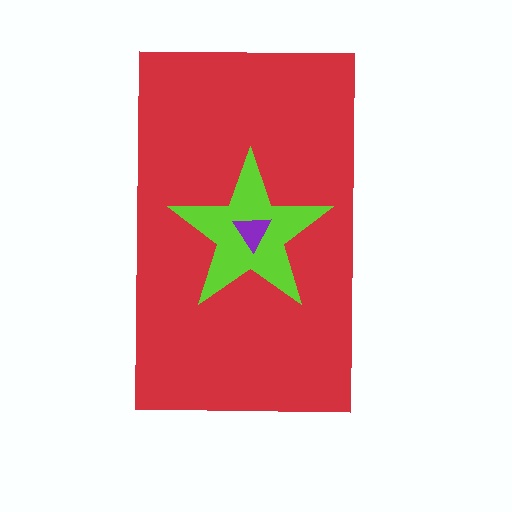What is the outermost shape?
The red rectangle.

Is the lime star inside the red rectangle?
Yes.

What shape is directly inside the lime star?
The purple triangle.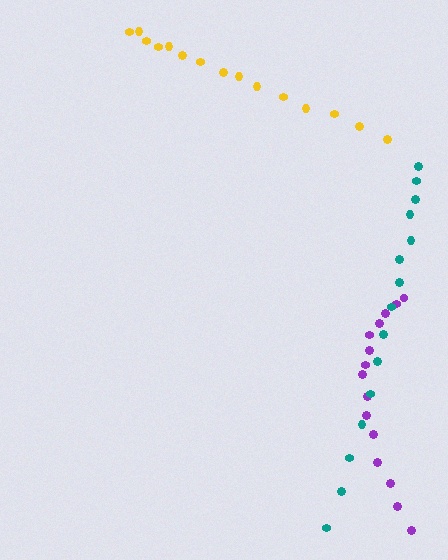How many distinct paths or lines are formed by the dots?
There are 3 distinct paths.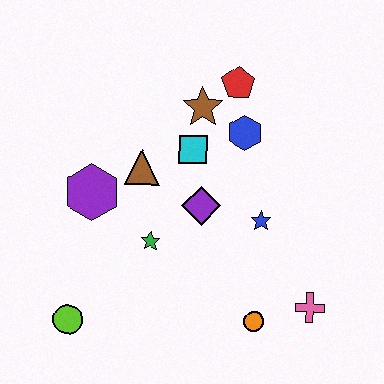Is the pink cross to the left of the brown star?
No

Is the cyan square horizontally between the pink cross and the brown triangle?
Yes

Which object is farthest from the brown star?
The lime circle is farthest from the brown star.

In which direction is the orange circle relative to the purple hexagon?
The orange circle is to the right of the purple hexagon.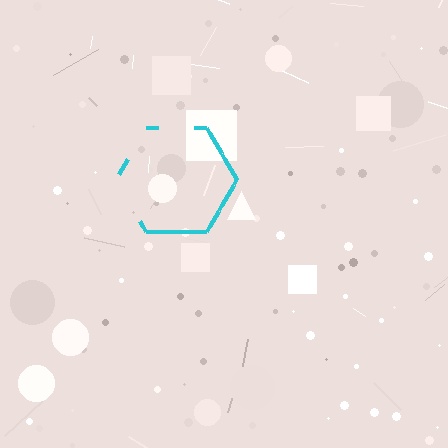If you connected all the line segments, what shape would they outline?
They would outline a hexagon.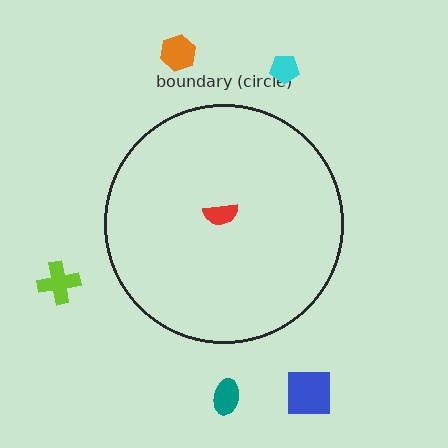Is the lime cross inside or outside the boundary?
Outside.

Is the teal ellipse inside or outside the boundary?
Outside.